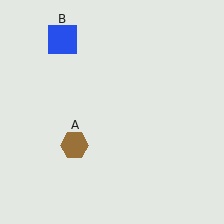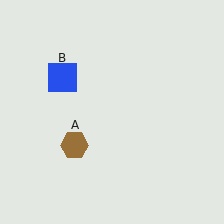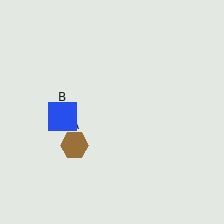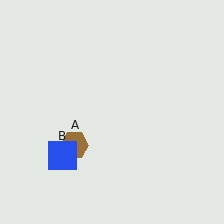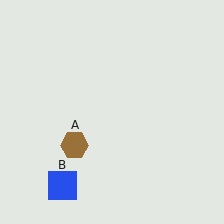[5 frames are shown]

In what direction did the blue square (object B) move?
The blue square (object B) moved down.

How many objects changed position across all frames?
1 object changed position: blue square (object B).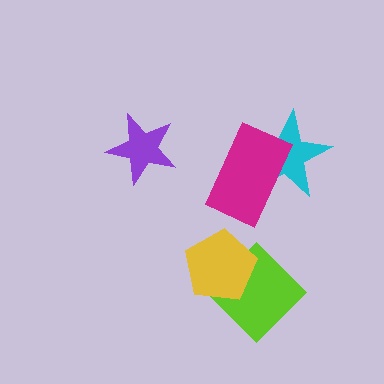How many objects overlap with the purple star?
0 objects overlap with the purple star.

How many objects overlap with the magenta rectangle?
1 object overlaps with the magenta rectangle.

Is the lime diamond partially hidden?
Yes, it is partially covered by another shape.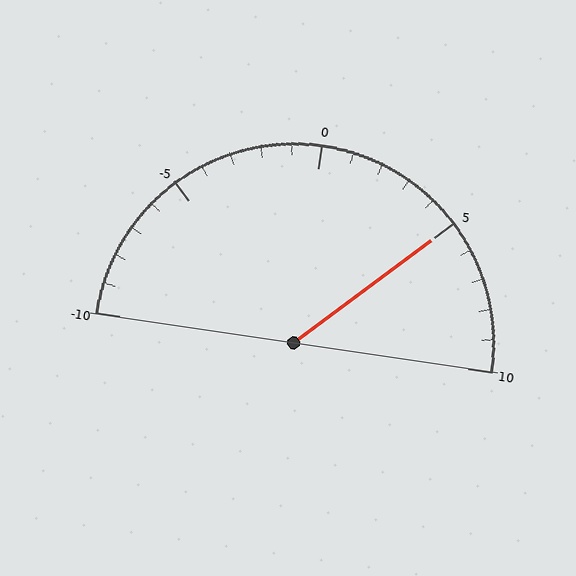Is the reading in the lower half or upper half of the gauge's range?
The reading is in the upper half of the range (-10 to 10).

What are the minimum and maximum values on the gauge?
The gauge ranges from -10 to 10.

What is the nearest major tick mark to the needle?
The nearest major tick mark is 5.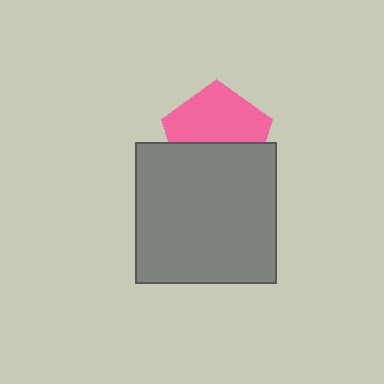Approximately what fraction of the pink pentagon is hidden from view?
Roughly 45% of the pink pentagon is hidden behind the gray square.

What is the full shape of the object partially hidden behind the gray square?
The partially hidden object is a pink pentagon.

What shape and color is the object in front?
The object in front is a gray square.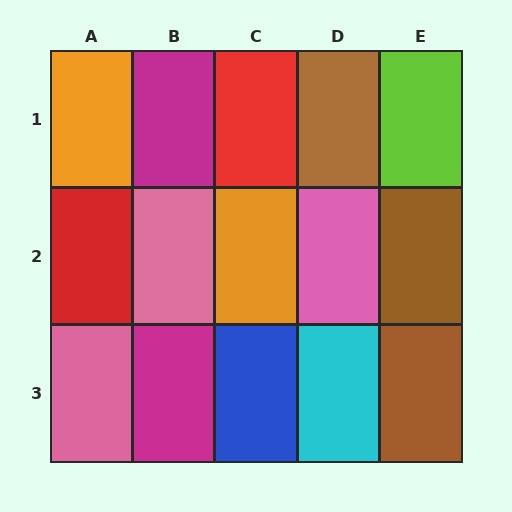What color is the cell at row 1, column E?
Lime.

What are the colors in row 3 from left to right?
Pink, magenta, blue, cyan, brown.